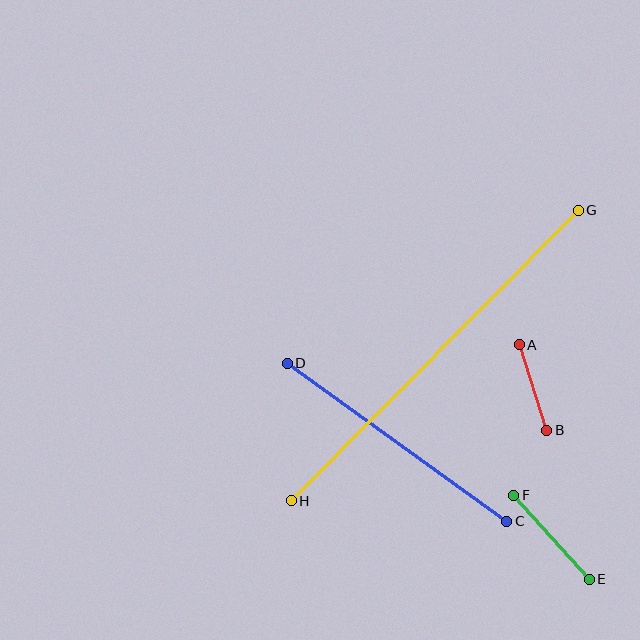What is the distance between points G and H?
The distance is approximately 409 pixels.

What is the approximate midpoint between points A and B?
The midpoint is at approximately (533, 388) pixels.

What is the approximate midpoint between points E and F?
The midpoint is at approximately (551, 537) pixels.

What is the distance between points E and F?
The distance is approximately 113 pixels.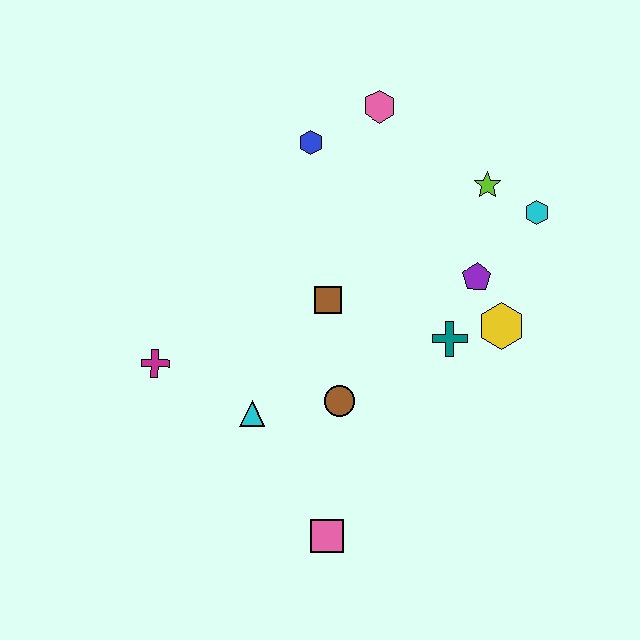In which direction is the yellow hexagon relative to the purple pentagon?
The yellow hexagon is below the purple pentagon.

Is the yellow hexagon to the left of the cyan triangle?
No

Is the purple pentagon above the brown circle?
Yes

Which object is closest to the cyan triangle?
The brown circle is closest to the cyan triangle.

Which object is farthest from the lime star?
The pink square is farthest from the lime star.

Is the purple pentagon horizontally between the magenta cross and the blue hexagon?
No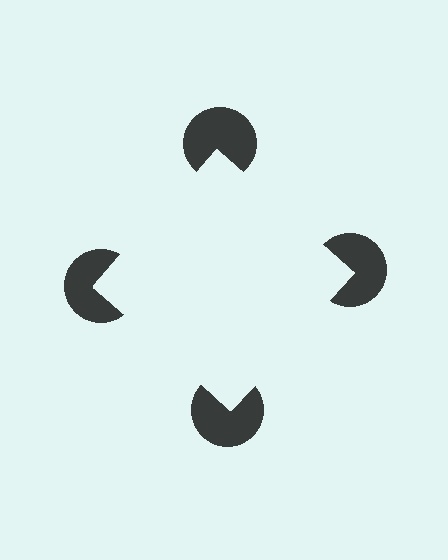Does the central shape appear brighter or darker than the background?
It typically appears slightly brighter than the background, even though no actual brightness change is drawn.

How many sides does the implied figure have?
4 sides.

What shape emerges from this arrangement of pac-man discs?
An illusory square — its edges are inferred from the aligned wedge cuts in the pac-man discs, not physically drawn.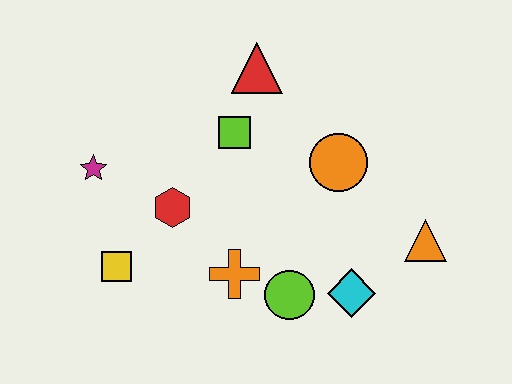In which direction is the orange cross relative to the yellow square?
The orange cross is to the right of the yellow square.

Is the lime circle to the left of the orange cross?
No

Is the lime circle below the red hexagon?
Yes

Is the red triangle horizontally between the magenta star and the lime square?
No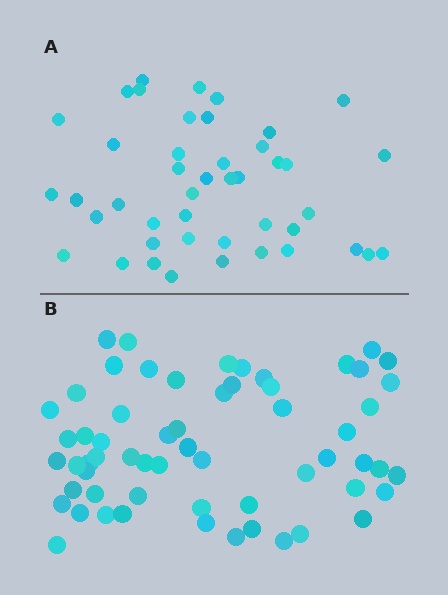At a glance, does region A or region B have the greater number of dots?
Region B (the bottom region) has more dots.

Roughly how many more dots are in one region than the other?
Region B has approximately 15 more dots than region A.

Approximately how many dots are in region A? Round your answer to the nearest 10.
About 40 dots. (The exact count is 44, which rounds to 40.)